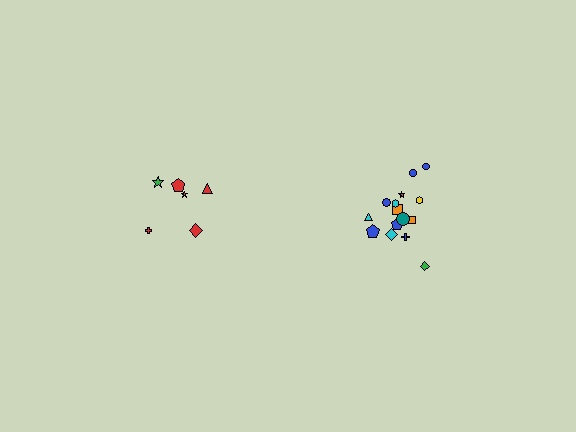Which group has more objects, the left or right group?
The right group.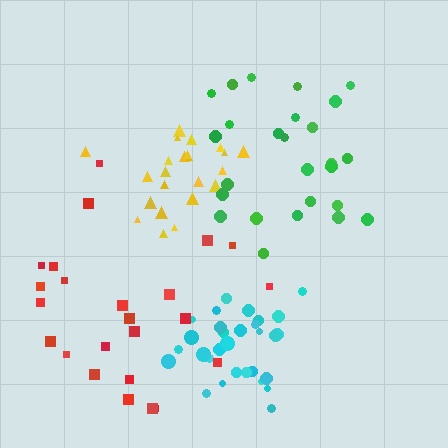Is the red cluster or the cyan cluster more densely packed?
Cyan.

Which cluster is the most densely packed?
Cyan.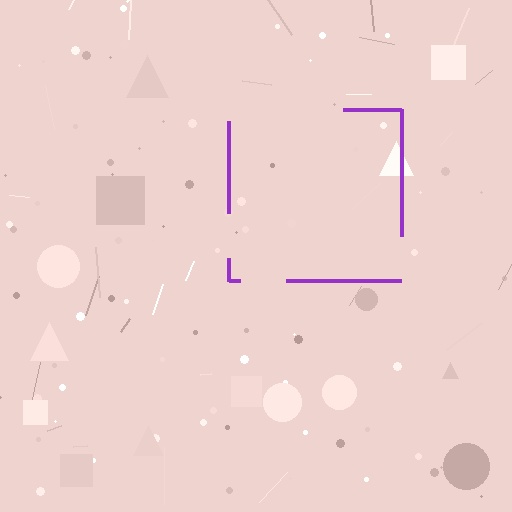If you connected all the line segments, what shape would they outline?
They would outline a square.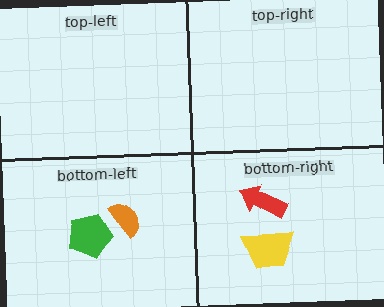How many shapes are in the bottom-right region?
2.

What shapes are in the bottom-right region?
The red arrow, the yellow trapezoid.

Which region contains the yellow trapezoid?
The bottom-right region.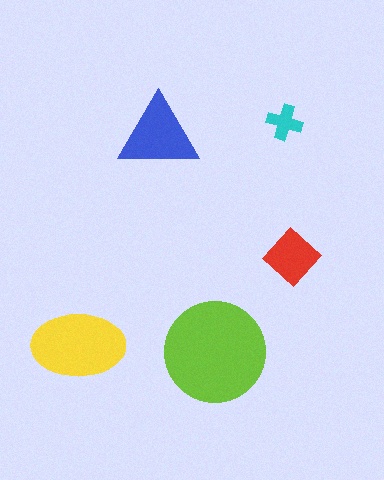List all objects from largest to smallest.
The lime circle, the yellow ellipse, the blue triangle, the red diamond, the cyan cross.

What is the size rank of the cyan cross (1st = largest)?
5th.